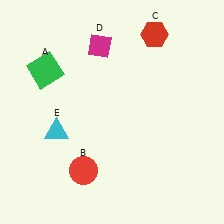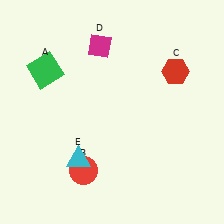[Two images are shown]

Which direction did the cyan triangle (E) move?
The cyan triangle (E) moved down.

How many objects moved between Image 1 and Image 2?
2 objects moved between the two images.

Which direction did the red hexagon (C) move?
The red hexagon (C) moved down.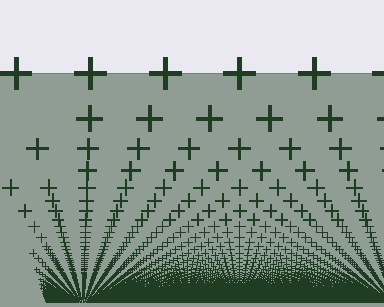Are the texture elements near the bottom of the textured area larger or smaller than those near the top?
Smaller. The gradient is inverted — elements near the bottom are smaller and denser.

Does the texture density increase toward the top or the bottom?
Density increases toward the bottom.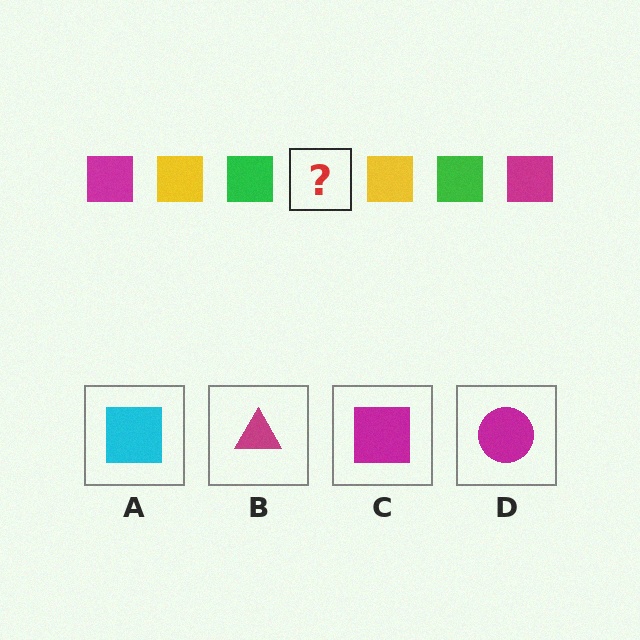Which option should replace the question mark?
Option C.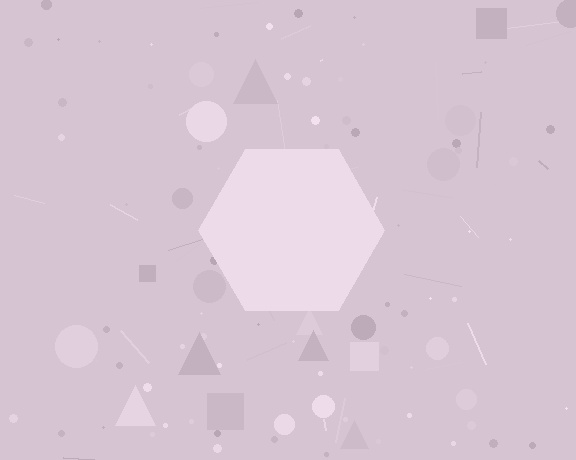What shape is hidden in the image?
A hexagon is hidden in the image.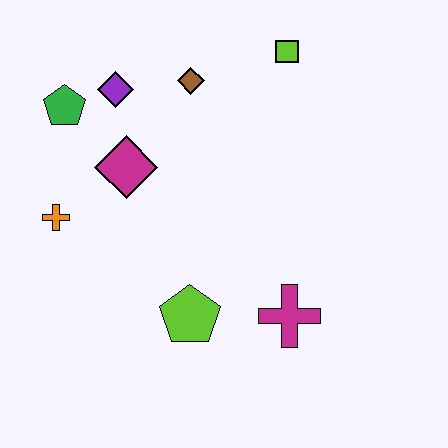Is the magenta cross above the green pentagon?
No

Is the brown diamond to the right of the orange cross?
Yes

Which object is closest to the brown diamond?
The purple diamond is closest to the brown diamond.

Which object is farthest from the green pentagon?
The magenta cross is farthest from the green pentagon.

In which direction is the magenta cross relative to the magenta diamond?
The magenta cross is to the right of the magenta diamond.